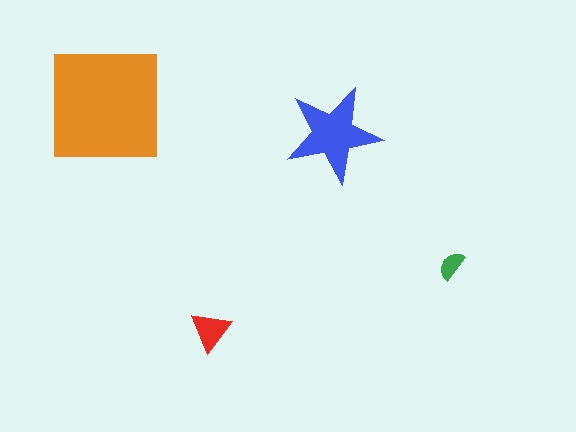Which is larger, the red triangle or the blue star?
The blue star.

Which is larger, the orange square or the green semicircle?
The orange square.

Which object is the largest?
The orange square.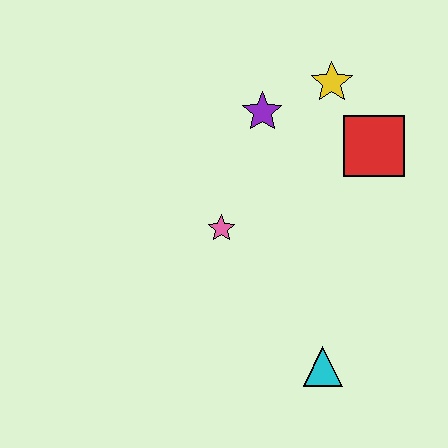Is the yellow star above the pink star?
Yes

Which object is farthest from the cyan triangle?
The yellow star is farthest from the cyan triangle.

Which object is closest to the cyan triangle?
The pink star is closest to the cyan triangle.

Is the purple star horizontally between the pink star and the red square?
Yes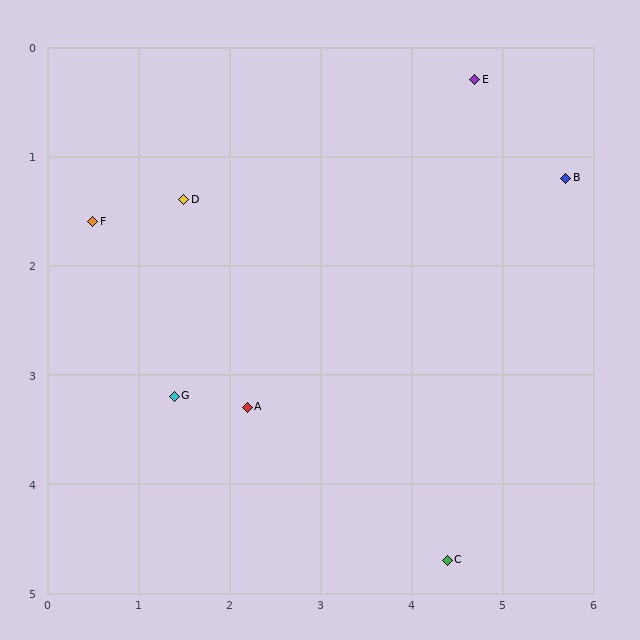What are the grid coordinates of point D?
Point D is at approximately (1.5, 1.4).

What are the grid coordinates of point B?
Point B is at approximately (5.7, 1.2).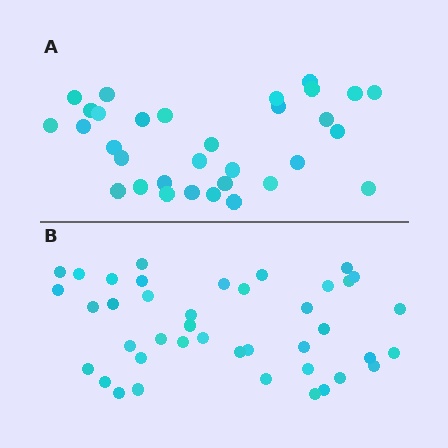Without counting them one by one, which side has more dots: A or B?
Region B (the bottom region) has more dots.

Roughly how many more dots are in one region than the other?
Region B has roughly 8 or so more dots than region A.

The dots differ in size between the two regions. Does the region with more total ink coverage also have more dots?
No. Region A has more total ink coverage because its dots are larger, but region B actually contains more individual dots. Total area can be misleading — the number of items is what matters here.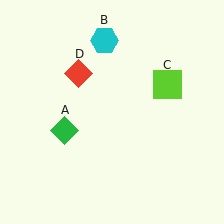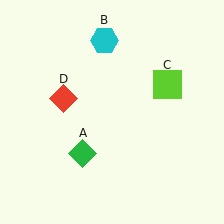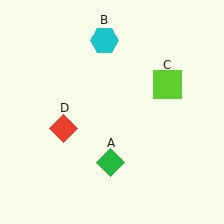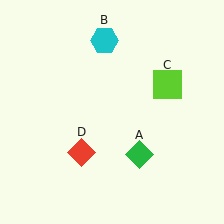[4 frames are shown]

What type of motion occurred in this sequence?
The green diamond (object A), red diamond (object D) rotated counterclockwise around the center of the scene.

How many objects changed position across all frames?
2 objects changed position: green diamond (object A), red diamond (object D).